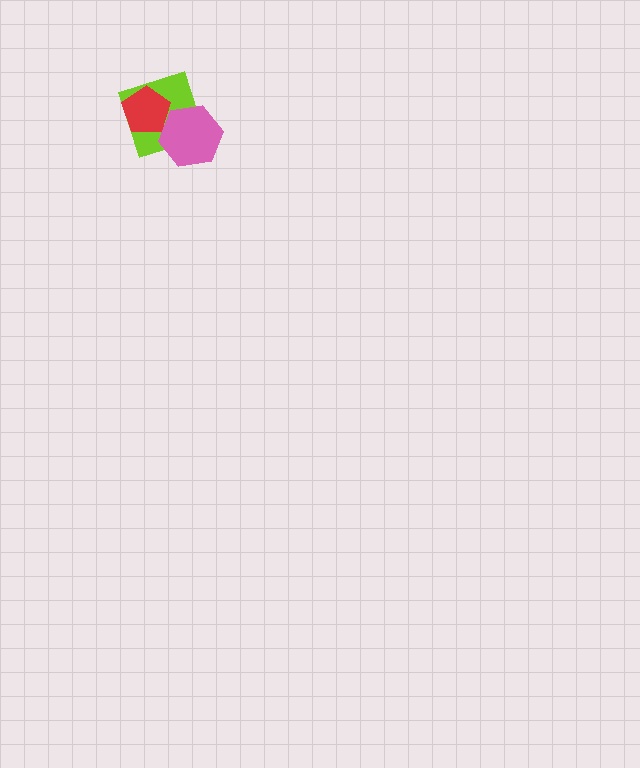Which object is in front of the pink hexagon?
The red pentagon is in front of the pink hexagon.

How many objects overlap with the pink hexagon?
2 objects overlap with the pink hexagon.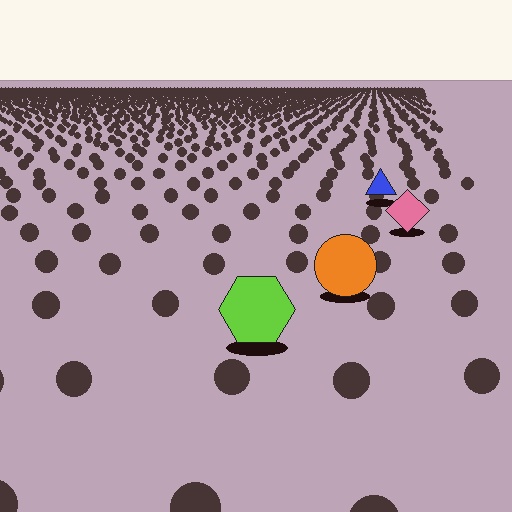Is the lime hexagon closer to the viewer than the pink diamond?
Yes. The lime hexagon is closer — you can tell from the texture gradient: the ground texture is coarser near it.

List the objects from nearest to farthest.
From nearest to farthest: the lime hexagon, the orange circle, the pink diamond, the blue triangle.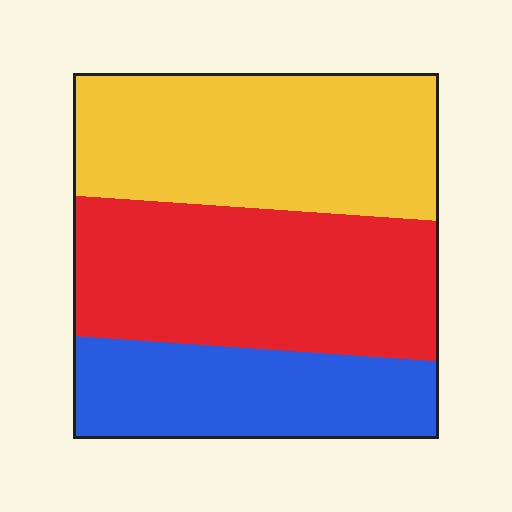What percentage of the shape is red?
Red covers roughly 40% of the shape.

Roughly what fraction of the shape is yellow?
Yellow takes up about three eighths (3/8) of the shape.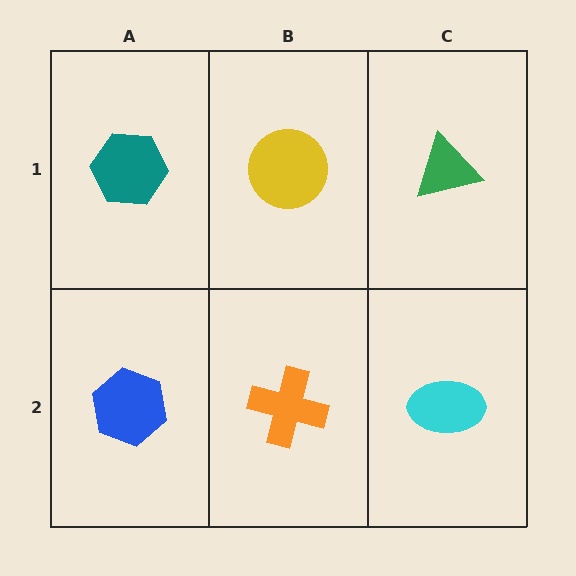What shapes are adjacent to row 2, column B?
A yellow circle (row 1, column B), a blue hexagon (row 2, column A), a cyan ellipse (row 2, column C).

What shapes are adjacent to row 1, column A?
A blue hexagon (row 2, column A), a yellow circle (row 1, column B).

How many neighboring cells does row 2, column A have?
2.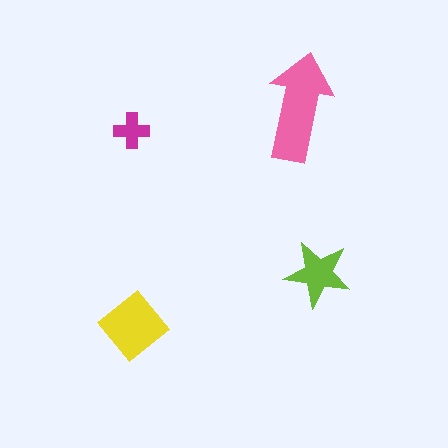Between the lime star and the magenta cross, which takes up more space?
The lime star.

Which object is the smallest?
The magenta cross.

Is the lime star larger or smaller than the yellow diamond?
Smaller.